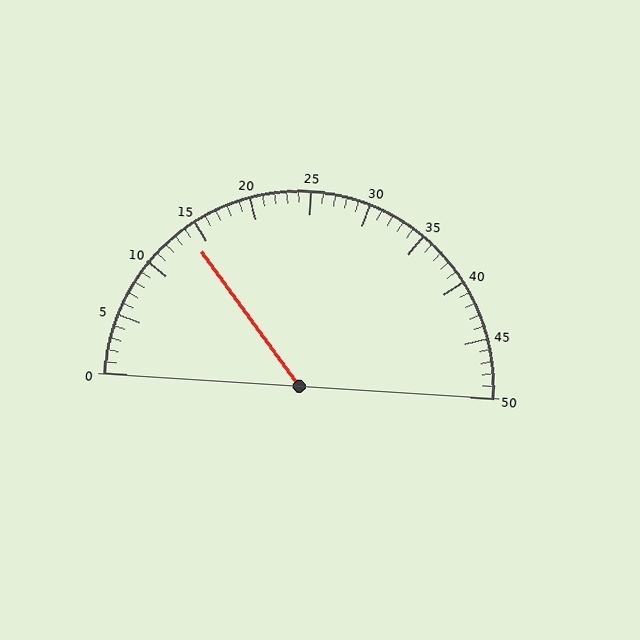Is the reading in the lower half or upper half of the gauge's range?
The reading is in the lower half of the range (0 to 50).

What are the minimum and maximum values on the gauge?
The gauge ranges from 0 to 50.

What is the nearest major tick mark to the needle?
The nearest major tick mark is 15.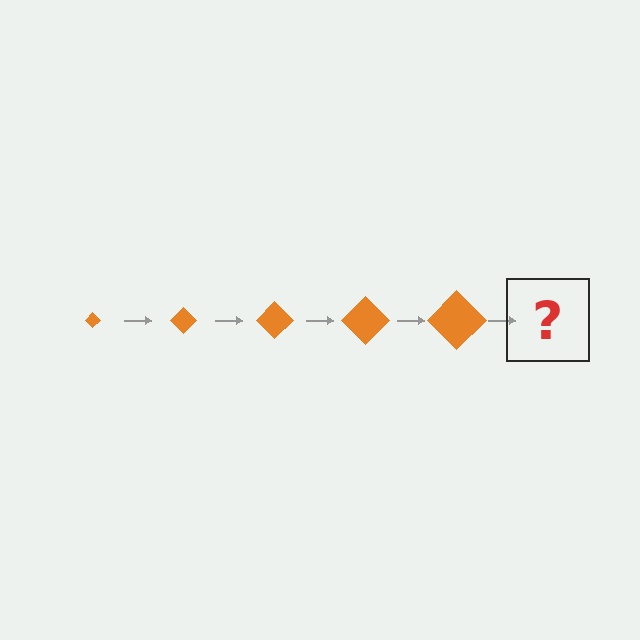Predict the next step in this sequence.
The next step is an orange diamond, larger than the previous one.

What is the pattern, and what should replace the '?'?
The pattern is that the diamond gets progressively larger each step. The '?' should be an orange diamond, larger than the previous one.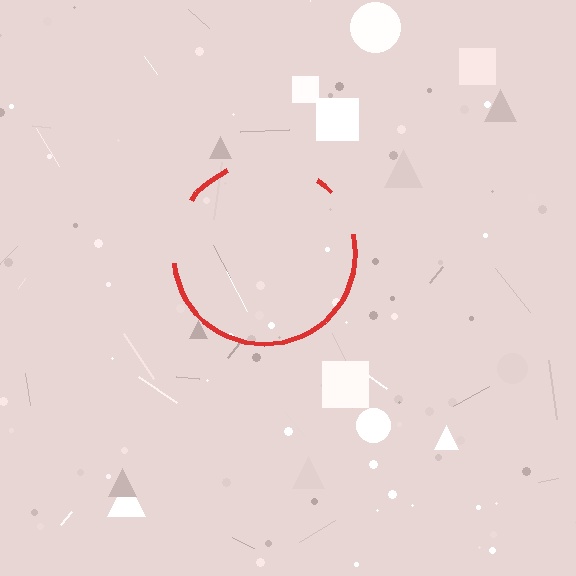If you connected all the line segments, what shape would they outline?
They would outline a circle.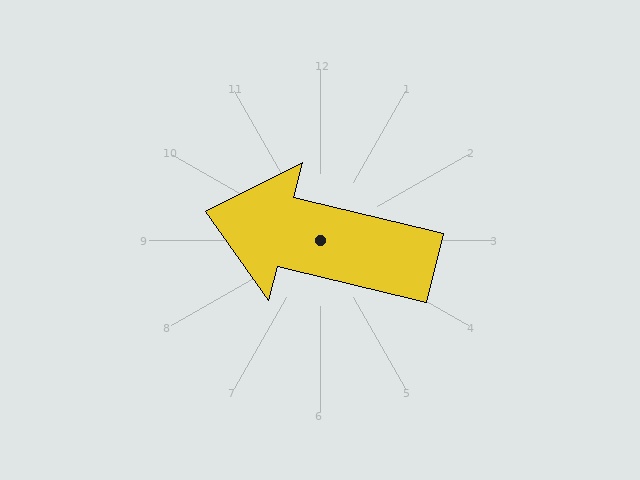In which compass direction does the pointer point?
West.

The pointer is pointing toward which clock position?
Roughly 9 o'clock.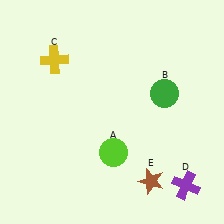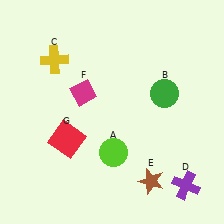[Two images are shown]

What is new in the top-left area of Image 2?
A magenta diamond (F) was added in the top-left area of Image 2.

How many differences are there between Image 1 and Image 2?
There are 2 differences between the two images.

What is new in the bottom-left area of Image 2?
A red square (G) was added in the bottom-left area of Image 2.